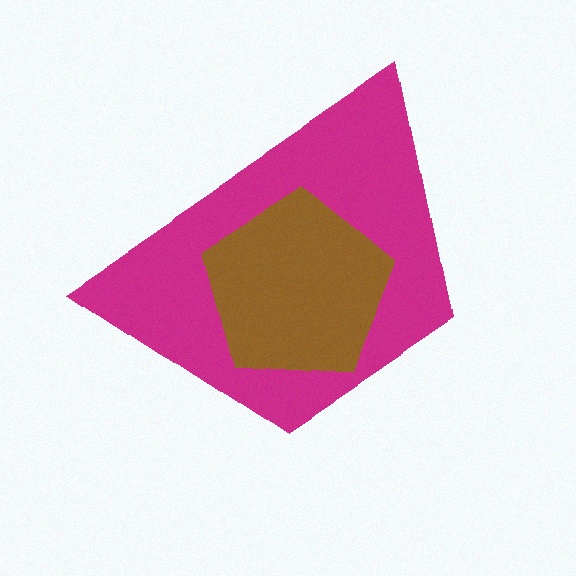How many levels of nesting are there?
2.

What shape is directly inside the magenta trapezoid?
The brown pentagon.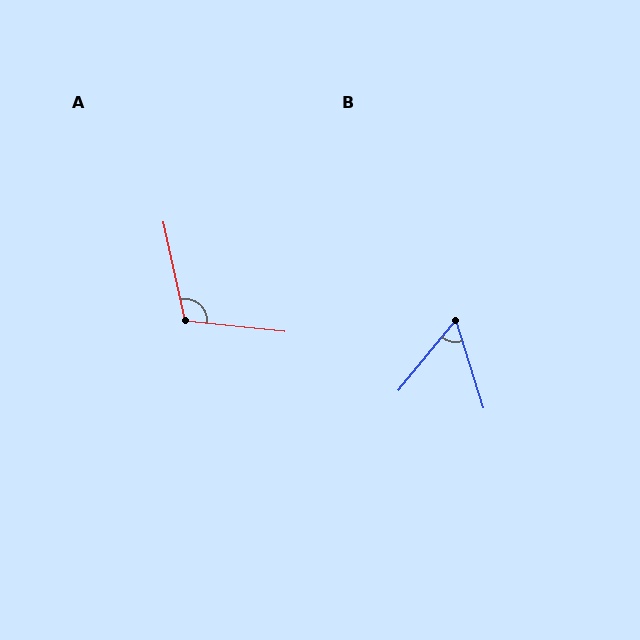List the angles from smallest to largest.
B (57°), A (108°).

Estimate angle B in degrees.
Approximately 57 degrees.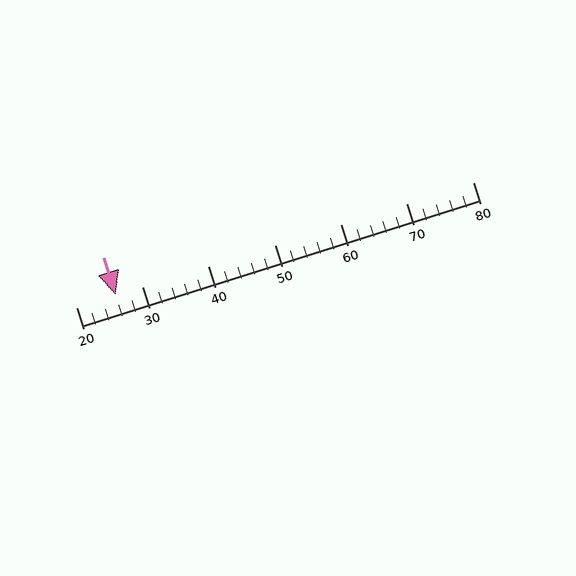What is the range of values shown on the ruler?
The ruler shows values from 20 to 80.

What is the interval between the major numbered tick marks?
The major tick marks are spaced 10 units apart.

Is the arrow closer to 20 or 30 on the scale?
The arrow is closer to 30.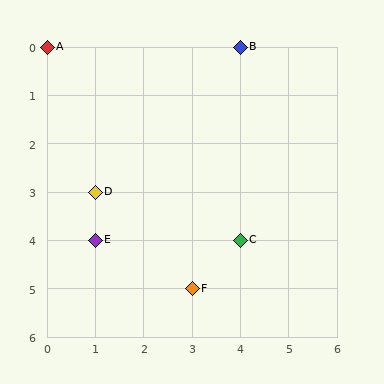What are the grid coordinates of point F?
Point F is at grid coordinates (3, 5).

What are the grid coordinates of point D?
Point D is at grid coordinates (1, 3).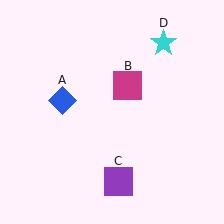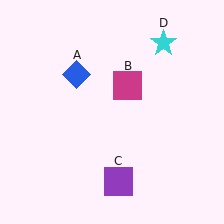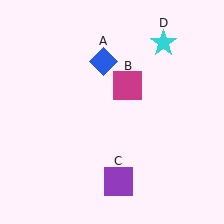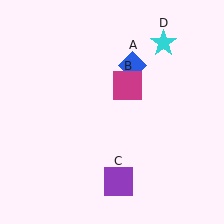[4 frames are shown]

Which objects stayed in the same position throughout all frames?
Magenta square (object B) and purple square (object C) and cyan star (object D) remained stationary.